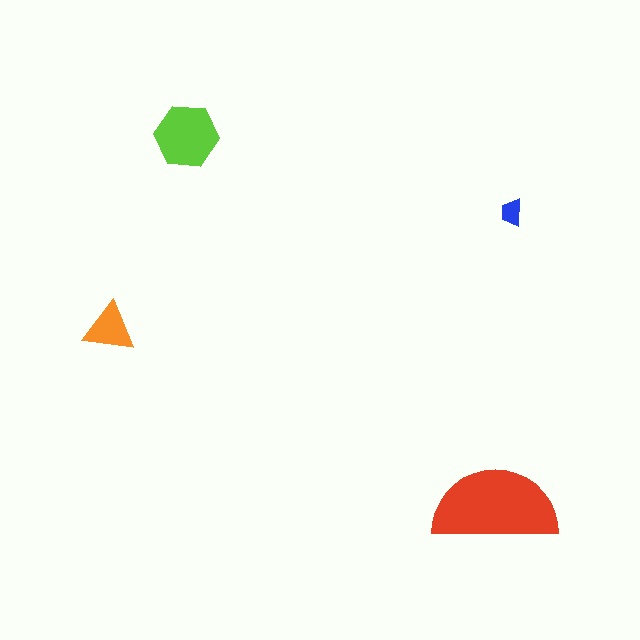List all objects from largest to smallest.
The red semicircle, the lime hexagon, the orange triangle, the blue trapezoid.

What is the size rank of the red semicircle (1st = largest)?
1st.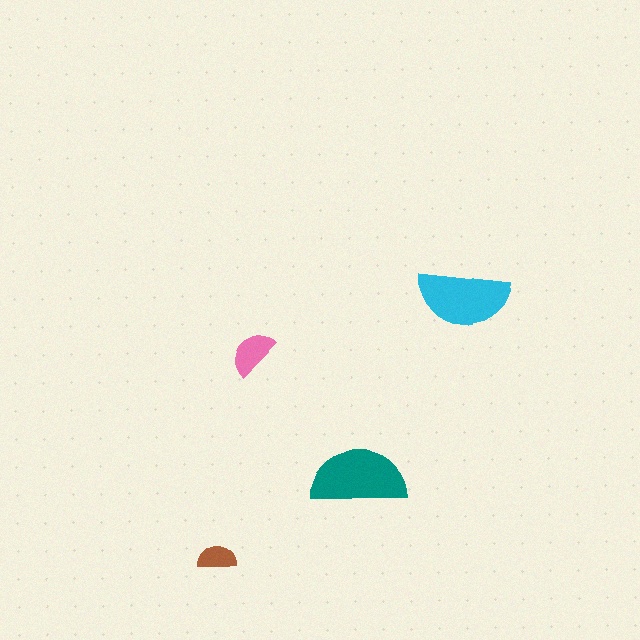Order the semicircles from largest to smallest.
the teal one, the cyan one, the pink one, the brown one.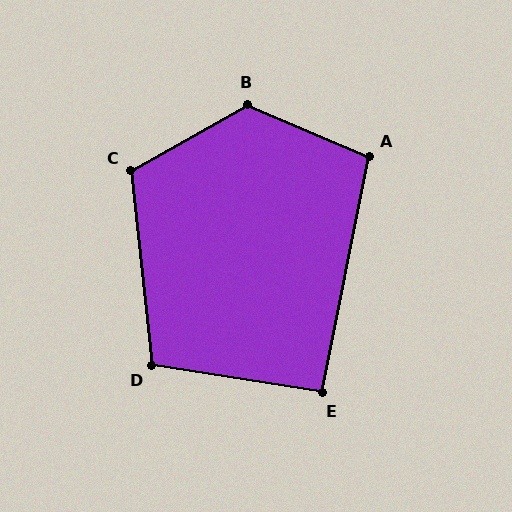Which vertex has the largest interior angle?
B, at approximately 128 degrees.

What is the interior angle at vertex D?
Approximately 105 degrees (obtuse).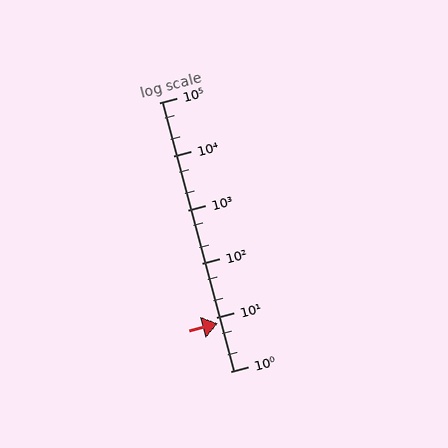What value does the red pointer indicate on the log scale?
The pointer indicates approximately 7.8.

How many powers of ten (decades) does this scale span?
The scale spans 5 decades, from 1 to 100000.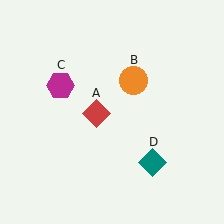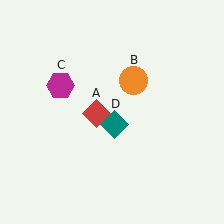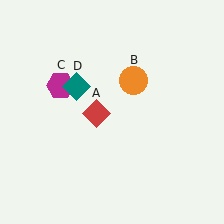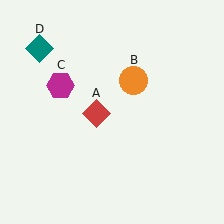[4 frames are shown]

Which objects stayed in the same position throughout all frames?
Red diamond (object A) and orange circle (object B) and magenta hexagon (object C) remained stationary.